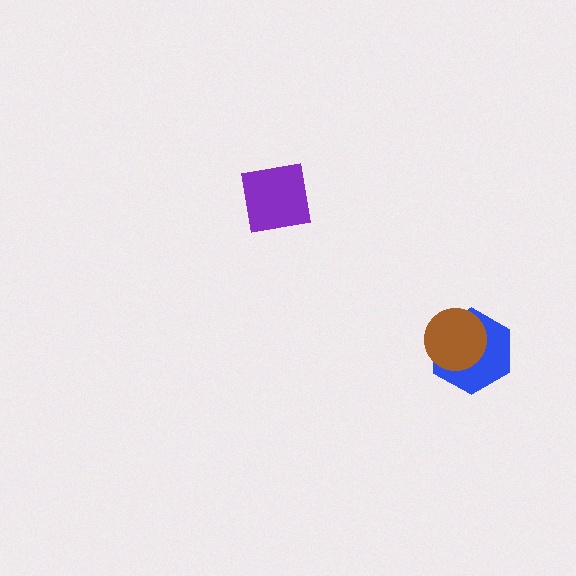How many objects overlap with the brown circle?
1 object overlaps with the brown circle.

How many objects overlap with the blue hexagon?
1 object overlaps with the blue hexagon.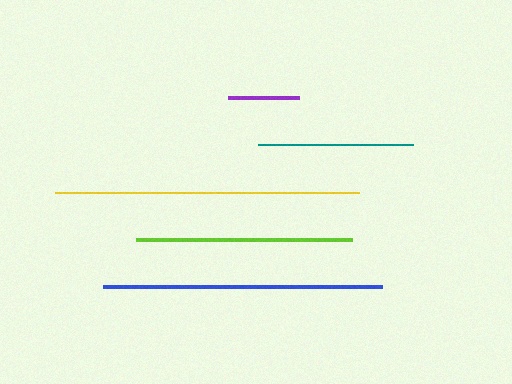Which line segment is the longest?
The yellow line is the longest at approximately 304 pixels.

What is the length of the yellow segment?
The yellow segment is approximately 304 pixels long.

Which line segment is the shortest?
The purple line is the shortest at approximately 71 pixels.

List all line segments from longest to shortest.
From longest to shortest: yellow, blue, lime, teal, purple.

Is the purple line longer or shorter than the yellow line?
The yellow line is longer than the purple line.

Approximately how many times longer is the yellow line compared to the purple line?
The yellow line is approximately 4.3 times the length of the purple line.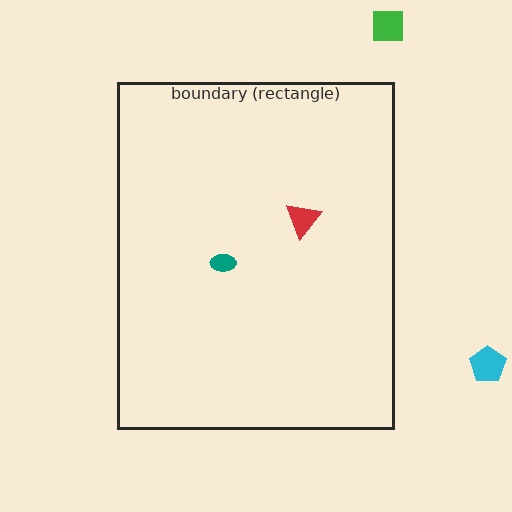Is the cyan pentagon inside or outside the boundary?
Outside.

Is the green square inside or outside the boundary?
Outside.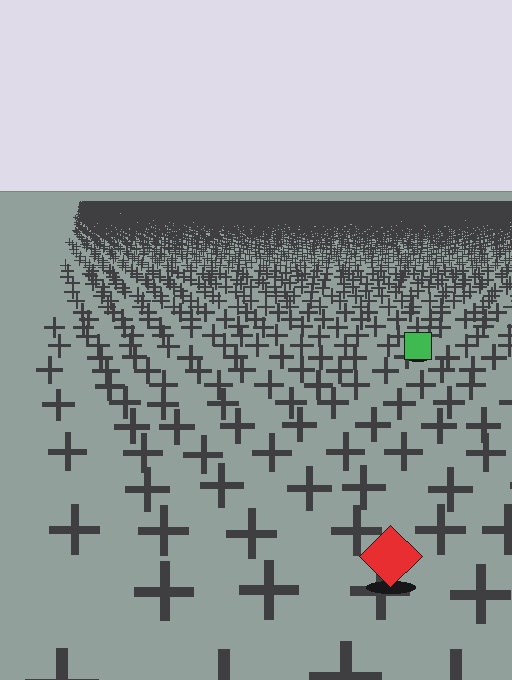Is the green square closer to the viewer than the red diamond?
No. The red diamond is closer — you can tell from the texture gradient: the ground texture is coarser near it.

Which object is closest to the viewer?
The red diamond is closest. The texture marks near it are larger and more spread out.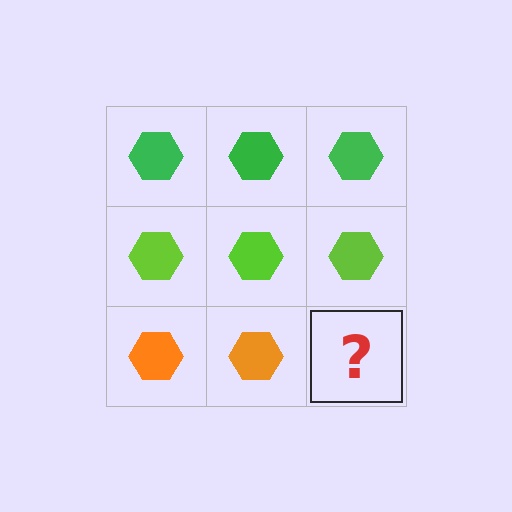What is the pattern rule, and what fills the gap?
The rule is that each row has a consistent color. The gap should be filled with an orange hexagon.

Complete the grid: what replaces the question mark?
The question mark should be replaced with an orange hexagon.